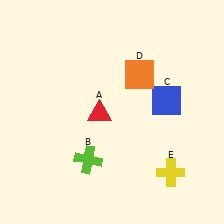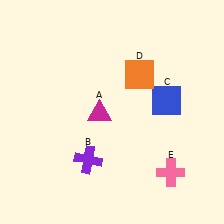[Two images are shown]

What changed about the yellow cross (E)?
In Image 1, E is yellow. In Image 2, it changed to pink.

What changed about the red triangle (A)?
In Image 1, A is red. In Image 2, it changed to magenta.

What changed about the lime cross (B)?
In Image 1, B is lime. In Image 2, it changed to purple.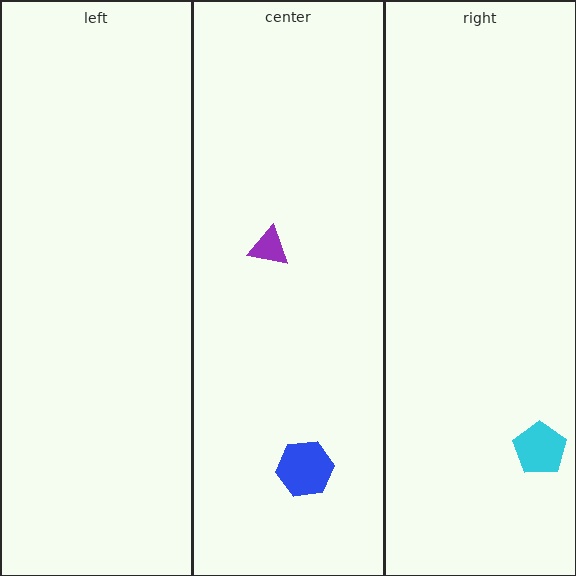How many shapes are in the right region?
1.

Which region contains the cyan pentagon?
The right region.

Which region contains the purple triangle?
The center region.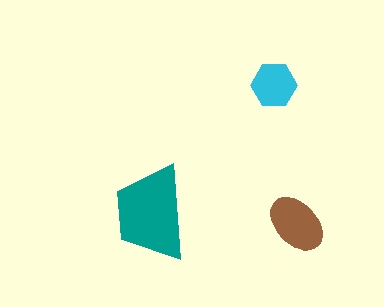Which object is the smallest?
The cyan hexagon.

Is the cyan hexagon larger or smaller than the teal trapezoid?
Smaller.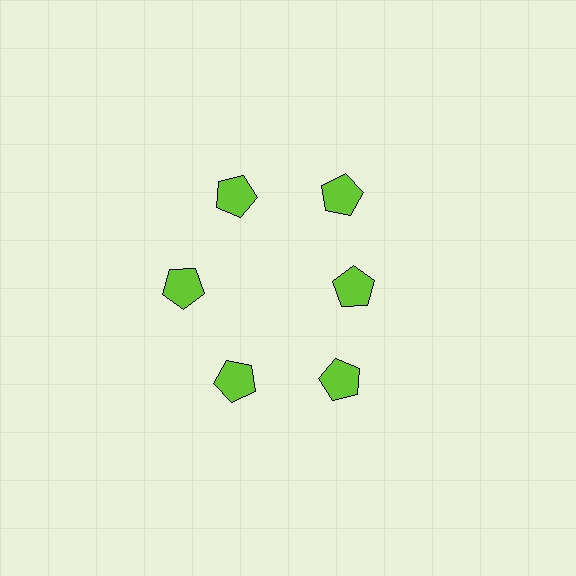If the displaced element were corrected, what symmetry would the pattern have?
It would have 6-fold rotational symmetry — the pattern would map onto itself every 60 degrees.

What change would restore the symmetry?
The symmetry would be restored by moving it outward, back onto the ring so that all 6 pentagons sit at equal angles and equal distance from the center.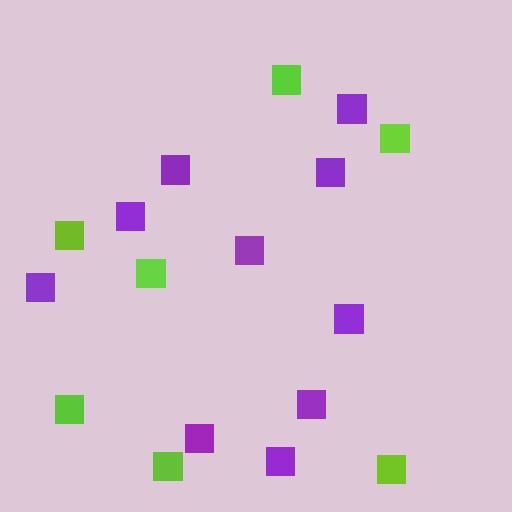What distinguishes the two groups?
There are 2 groups: one group of purple squares (10) and one group of lime squares (7).